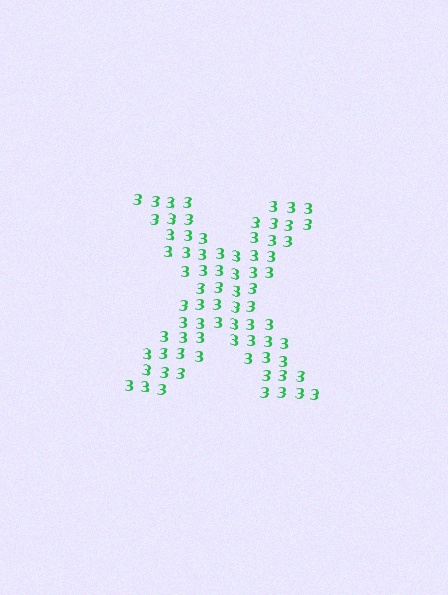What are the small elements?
The small elements are digit 3's.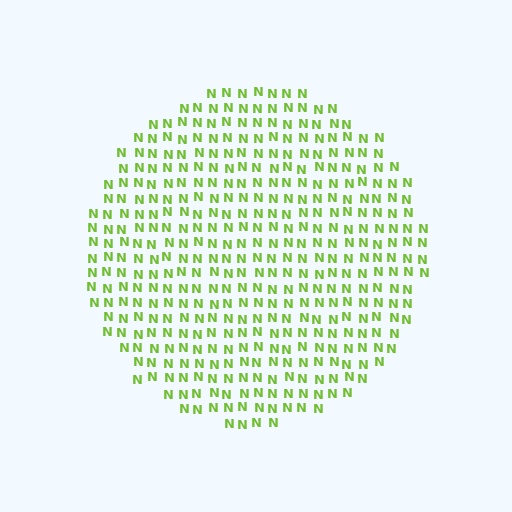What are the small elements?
The small elements are letter N's.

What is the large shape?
The large shape is a circle.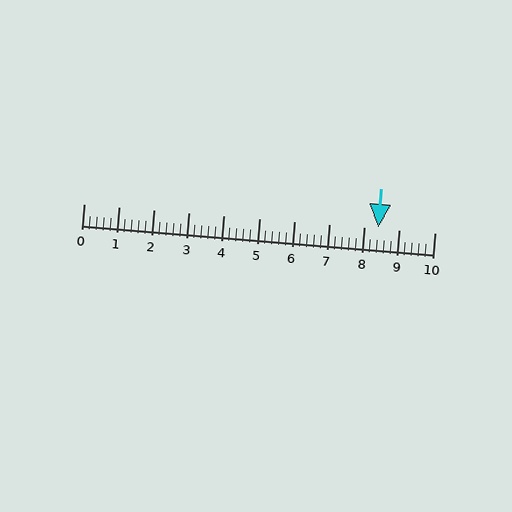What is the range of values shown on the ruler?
The ruler shows values from 0 to 10.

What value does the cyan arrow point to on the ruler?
The cyan arrow points to approximately 8.4.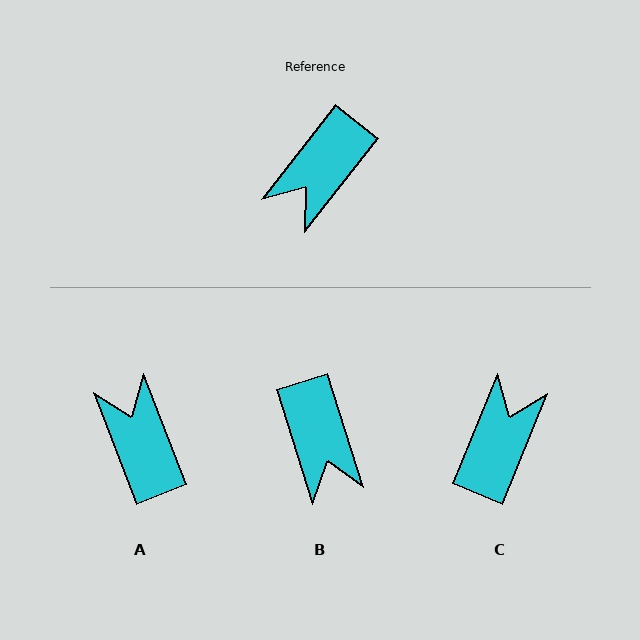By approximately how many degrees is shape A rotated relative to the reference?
Approximately 121 degrees clockwise.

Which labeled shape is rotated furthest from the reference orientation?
C, about 164 degrees away.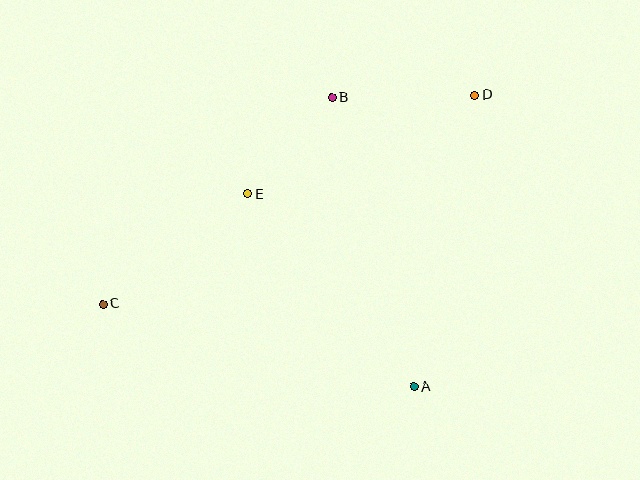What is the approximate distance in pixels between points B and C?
The distance between B and C is approximately 308 pixels.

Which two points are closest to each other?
Points B and E are closest to each other.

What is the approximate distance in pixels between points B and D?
The distance between B and D is approximately 143 pixels.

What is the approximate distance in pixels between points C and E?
The distance between C and E is approximately 182 pixels.